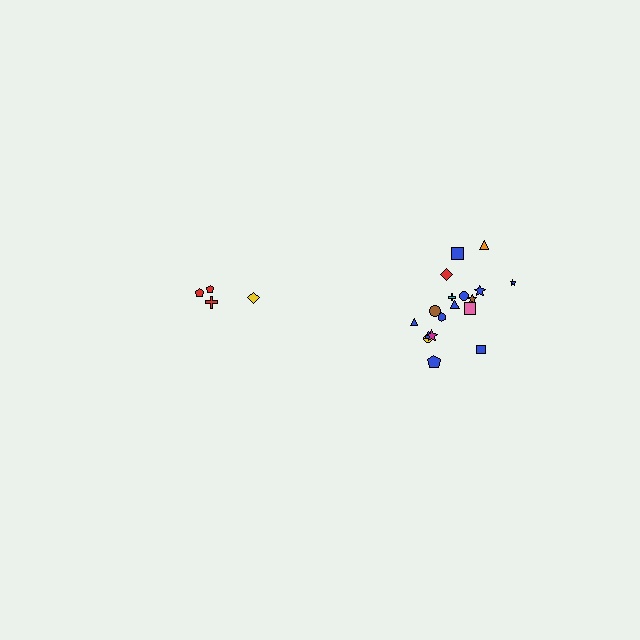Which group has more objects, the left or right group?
The right group.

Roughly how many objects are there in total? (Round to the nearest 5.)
Roughly 20 objects in total.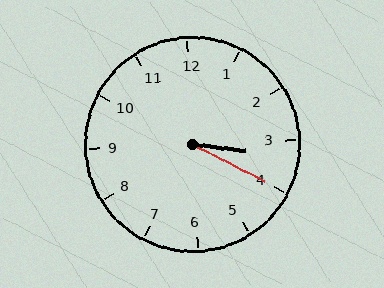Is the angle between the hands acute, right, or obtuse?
It is acute.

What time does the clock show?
3:20.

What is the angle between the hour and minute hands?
Approximately 20 degrees.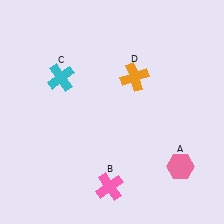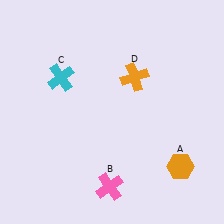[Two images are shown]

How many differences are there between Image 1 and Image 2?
There is 1 difference between the two images.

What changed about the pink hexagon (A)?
In Image 1, A is pink. In Image 2, it changed to orange.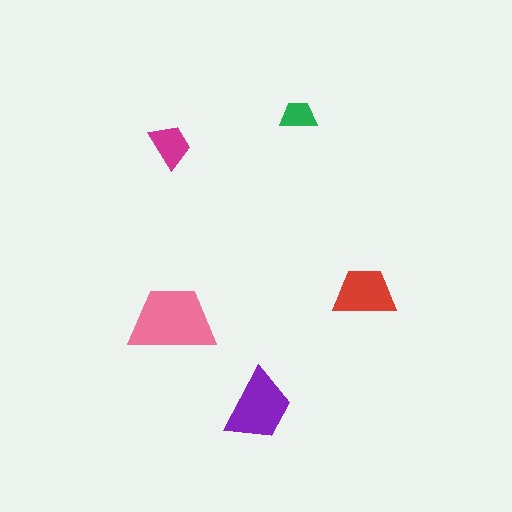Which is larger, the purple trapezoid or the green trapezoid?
The purple one.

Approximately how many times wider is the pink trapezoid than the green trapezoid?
About 2.5 times wider.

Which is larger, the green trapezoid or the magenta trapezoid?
The magenta one.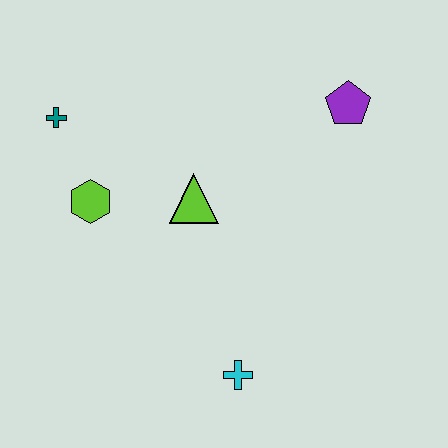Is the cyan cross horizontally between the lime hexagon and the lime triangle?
No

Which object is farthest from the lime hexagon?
The purple pentagon is farthest from the lime hexagon.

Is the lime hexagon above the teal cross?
No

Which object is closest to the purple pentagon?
The lime triangle is closest to the purple pentagon.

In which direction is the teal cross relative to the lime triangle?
The teal cross is to the left of the lime triangle.